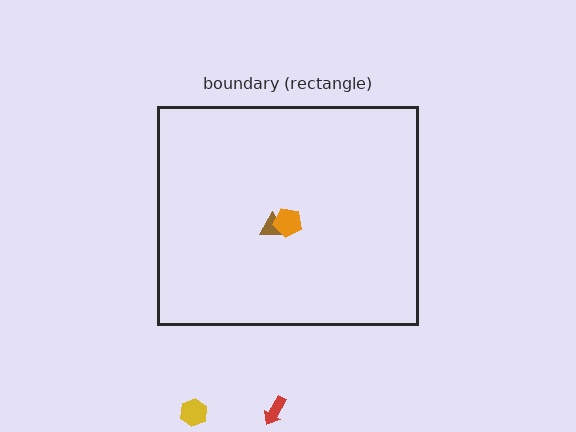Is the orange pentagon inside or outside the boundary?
Inside.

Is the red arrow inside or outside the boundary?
Outside.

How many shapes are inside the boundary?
2 inside, 2 outside.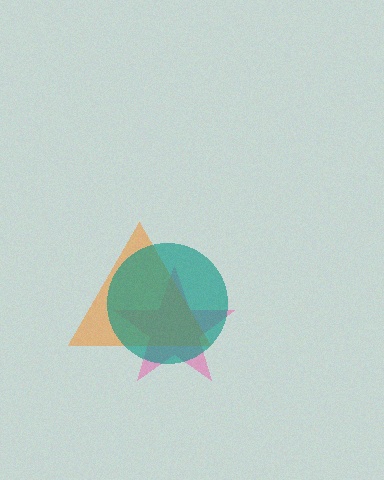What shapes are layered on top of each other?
The layered shapes are: a pink star, an orange triangle, a teal circle.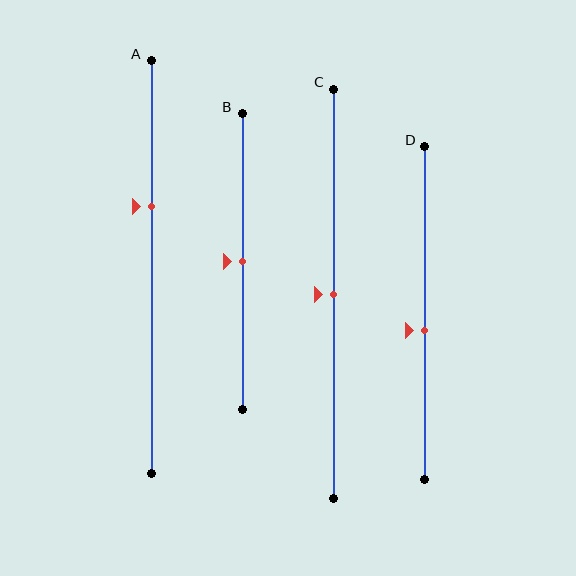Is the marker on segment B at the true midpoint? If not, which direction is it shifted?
Yes, the marker on segment B is at the true midpoint.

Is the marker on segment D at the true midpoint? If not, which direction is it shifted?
No, the marker on segment D is shifted downward by about 5% of the segment length.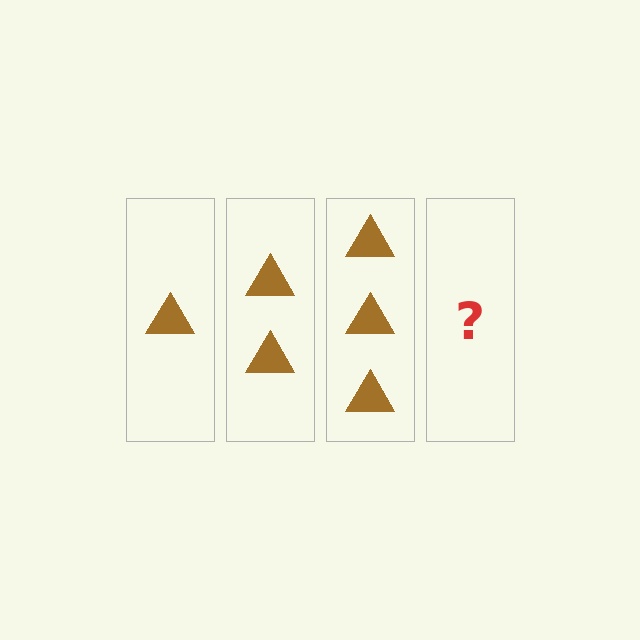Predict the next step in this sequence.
The next step is 4 triangles.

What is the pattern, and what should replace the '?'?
The pattern is that each step adds one more triangle. The '?' should be 4 triangles.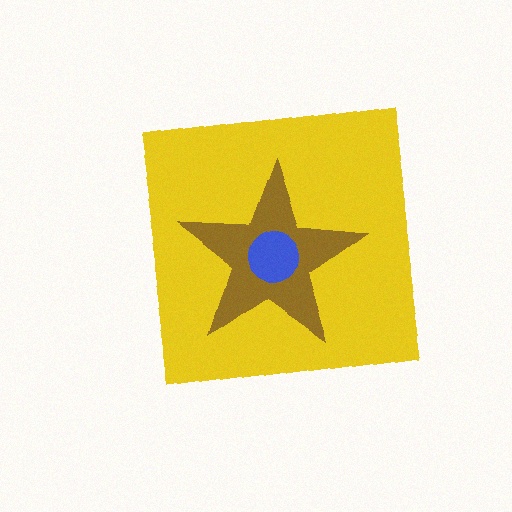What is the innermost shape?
The blue circle.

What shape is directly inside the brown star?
The blue circle.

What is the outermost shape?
The yellow square.